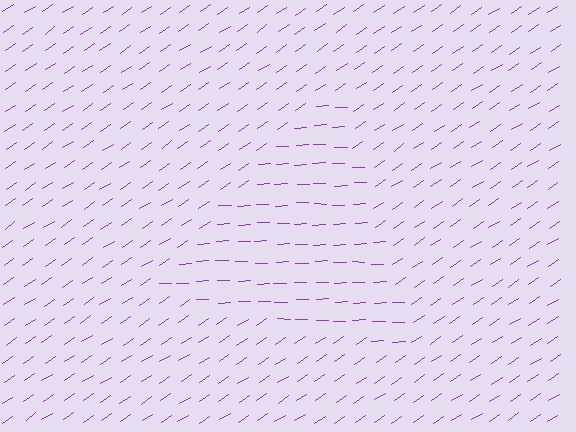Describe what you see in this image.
The image is filled with small purple line segments. A triangle region in the image has lines oriented differently from the surrounding lines, creating a visible texture boundary.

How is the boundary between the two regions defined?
The boundary is defined purely by a change in line orientation (approximately 32 degrees difference). All lines are the same color and thickness.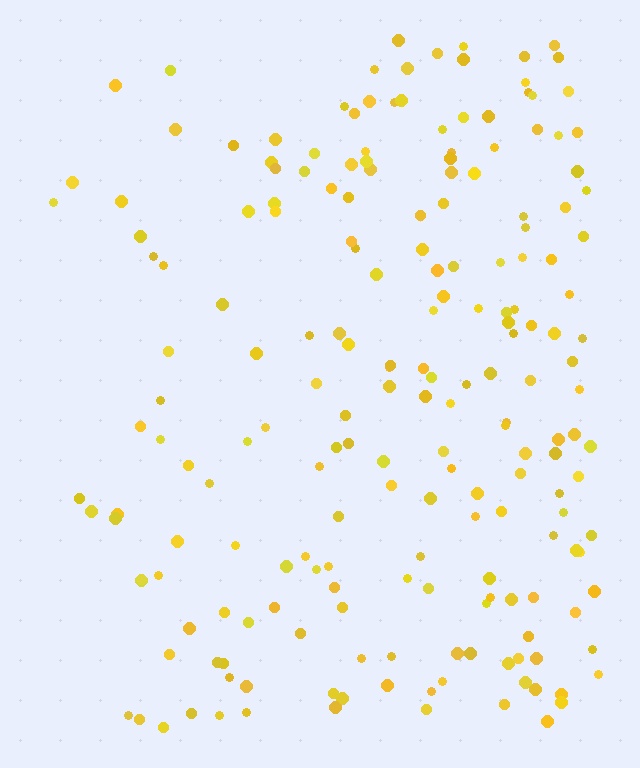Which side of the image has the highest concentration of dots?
The right.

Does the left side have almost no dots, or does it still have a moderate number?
Still a moderate number, just noticeably fewer than the right.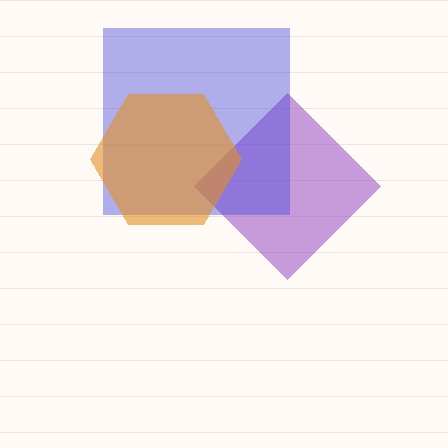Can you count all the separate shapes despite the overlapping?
Yes, there are 3 separate shapes.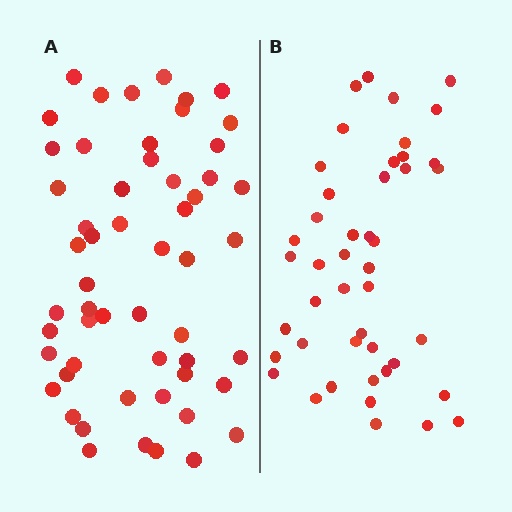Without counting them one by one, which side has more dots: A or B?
Region A (the left region) has more dots.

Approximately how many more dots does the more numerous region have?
Region A has roughly 10 or so more dots than region B.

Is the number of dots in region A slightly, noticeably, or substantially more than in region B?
Region A has only slightly more — the two regions are fairly close. The ratio is roughly 1.2 to 1.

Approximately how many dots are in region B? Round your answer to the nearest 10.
About 40 dots. (The exact count is 45, which rounds to 40.)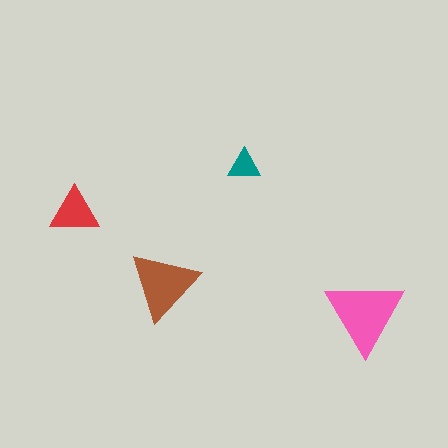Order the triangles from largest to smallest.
the pink one, the brown one, the red one, the teal one.